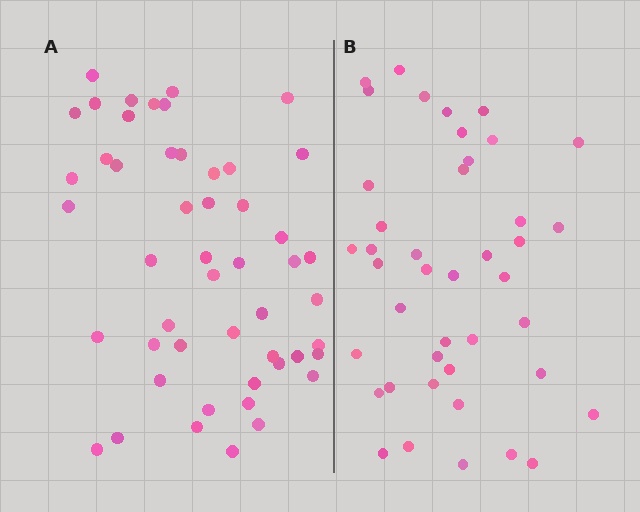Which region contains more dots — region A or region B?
Region A (the left region) has more dots.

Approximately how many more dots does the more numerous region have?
Region A has roughly 8 or so more dots than region B.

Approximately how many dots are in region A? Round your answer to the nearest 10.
About 50 dots.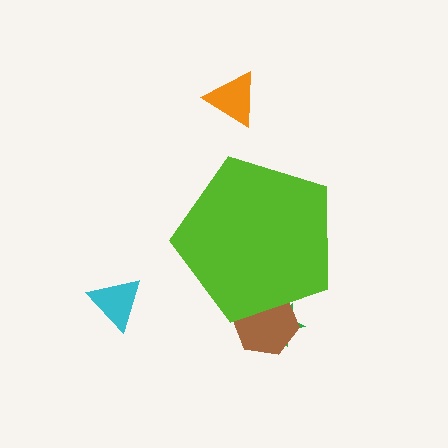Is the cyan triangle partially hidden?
No, the cyan triangle is fully visible.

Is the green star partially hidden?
Yes, the green star is partially hidden behind the lime pentagon.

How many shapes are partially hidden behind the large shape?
2 shapes are partially hidden.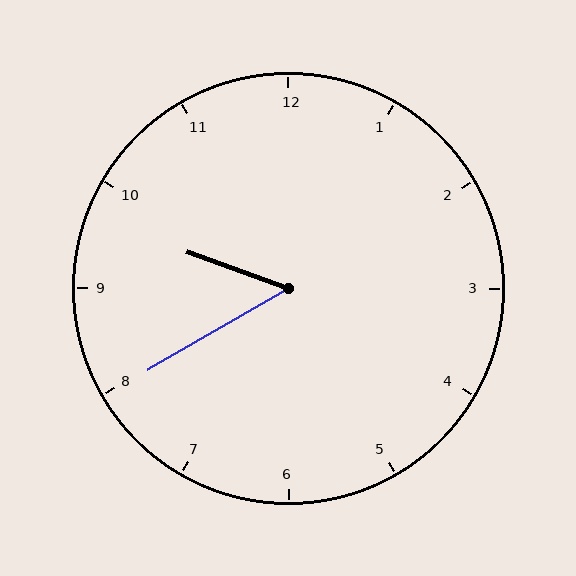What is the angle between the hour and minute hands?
Approximately 50 degrees.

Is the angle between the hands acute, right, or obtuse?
It is acute.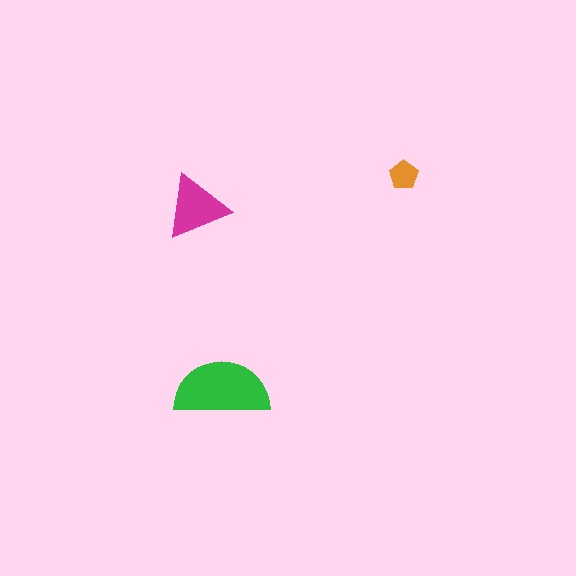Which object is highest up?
The orange pentagon is topmost.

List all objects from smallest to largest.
The orange pentagon, the magenta triangle, the green semicircle.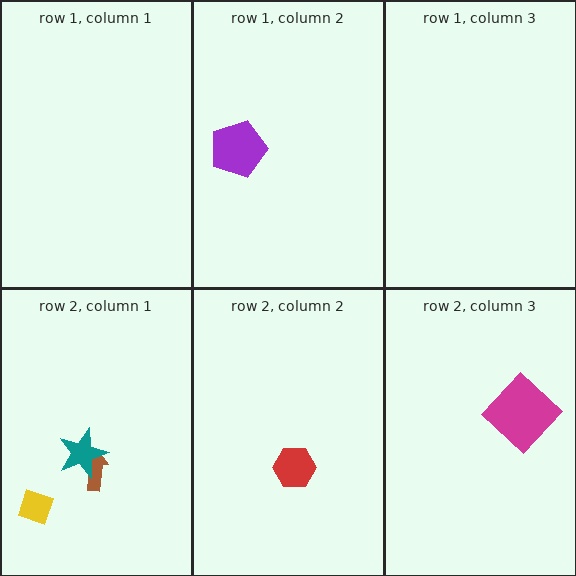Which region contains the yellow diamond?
The row 2, column 1 region.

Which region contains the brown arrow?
The row 2, column 1 region.